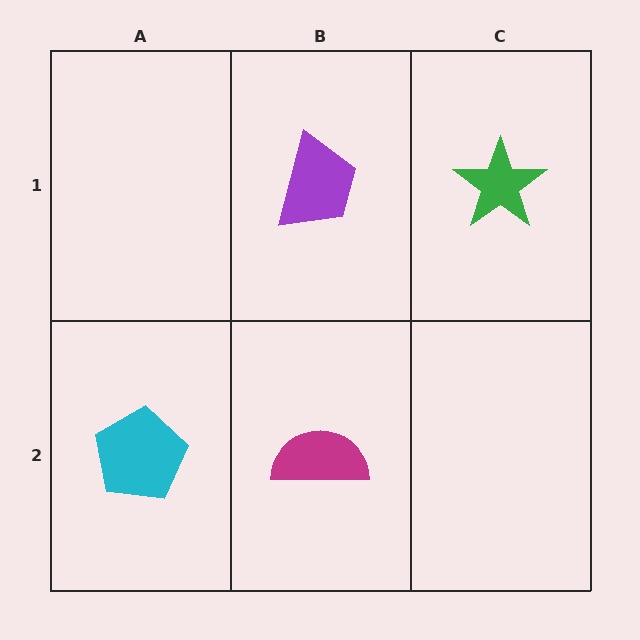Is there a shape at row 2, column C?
No, that cell is empty.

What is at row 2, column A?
A cyan pentagon.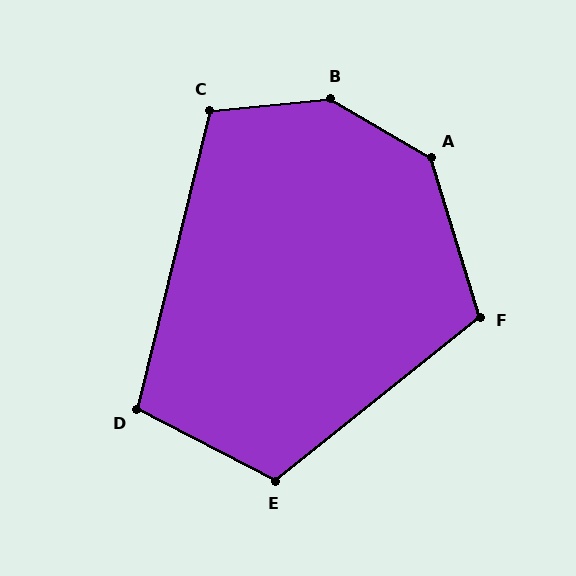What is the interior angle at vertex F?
Approximately 112 degrees (obtuse).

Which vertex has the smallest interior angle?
D, at approximately 104 degrees.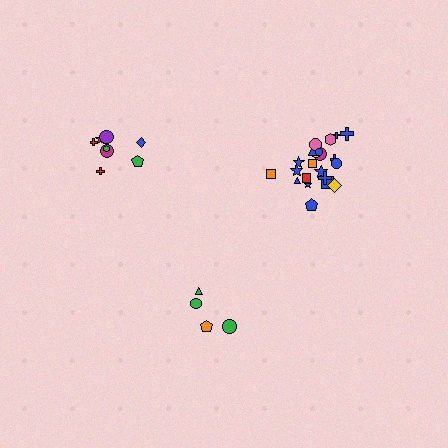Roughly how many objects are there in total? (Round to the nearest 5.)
Roughly 35 objects in total.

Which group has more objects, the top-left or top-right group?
The top-right group.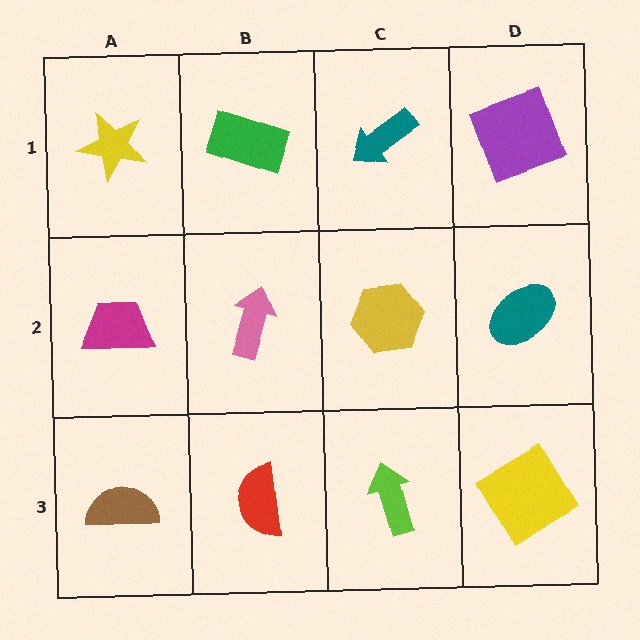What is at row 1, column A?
A yellow star.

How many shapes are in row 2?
4 shapes.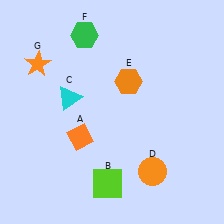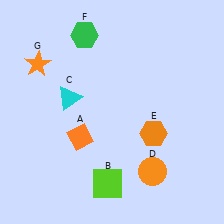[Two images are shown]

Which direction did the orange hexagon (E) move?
The orange hexagon (E) moved down.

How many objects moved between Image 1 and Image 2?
1 object moved between the two images.